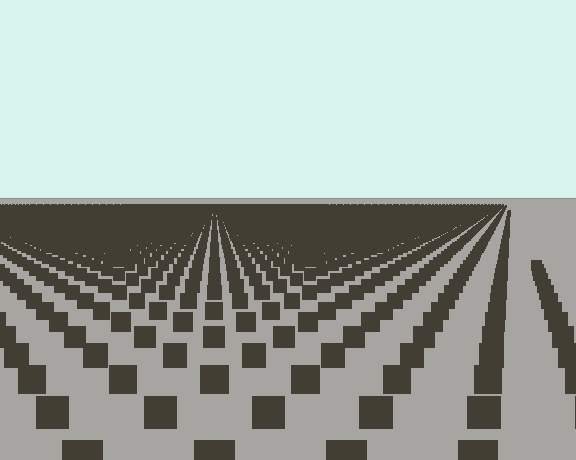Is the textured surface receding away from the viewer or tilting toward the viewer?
The surface is receding away from the viewer. Texture elements get smaller and denser toward the top.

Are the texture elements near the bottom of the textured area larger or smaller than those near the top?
Larger. Near the bottom, elements are closer to the viewer and appear at a bigger on-screen size.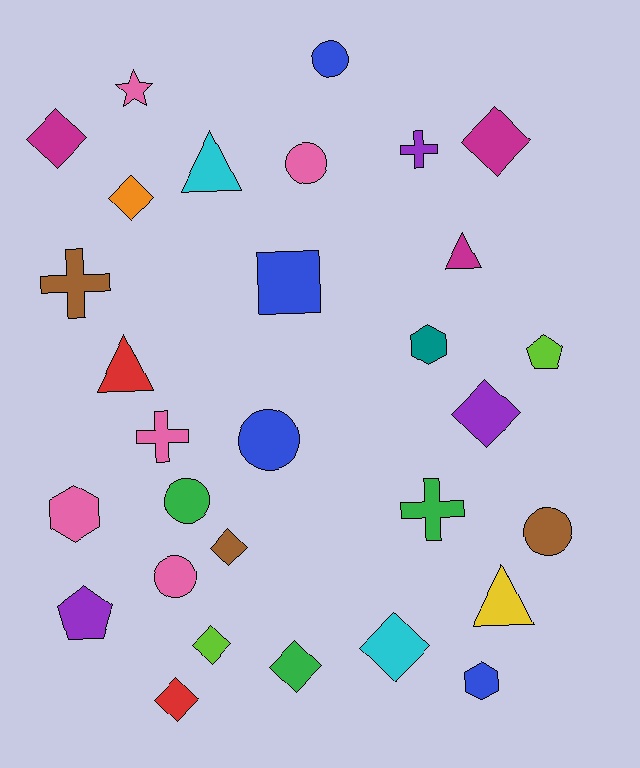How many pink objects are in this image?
There are 5 pink objects.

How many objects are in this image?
There are 30 objects.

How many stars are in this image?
There is 1 star.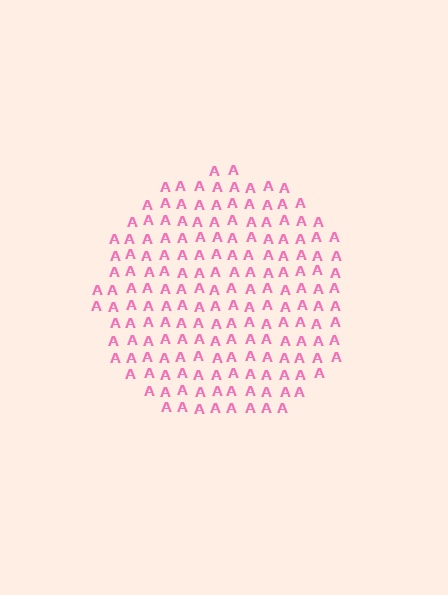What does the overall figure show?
The overall figure shows a circle.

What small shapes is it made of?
It is made of small letter A's.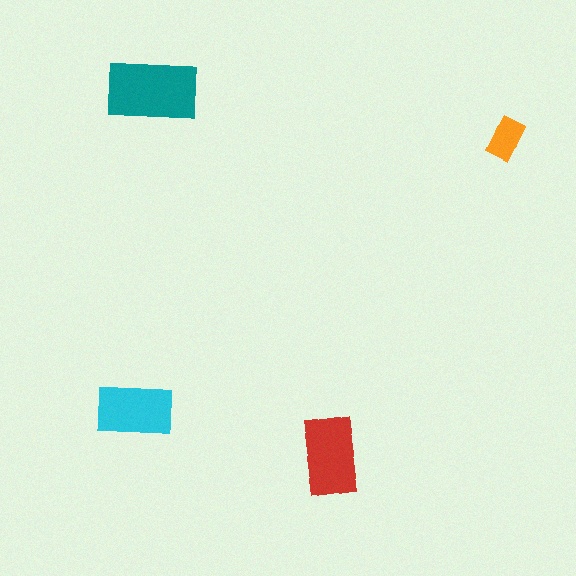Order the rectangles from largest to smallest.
the teal one, the red one, the cyan one, the orange one.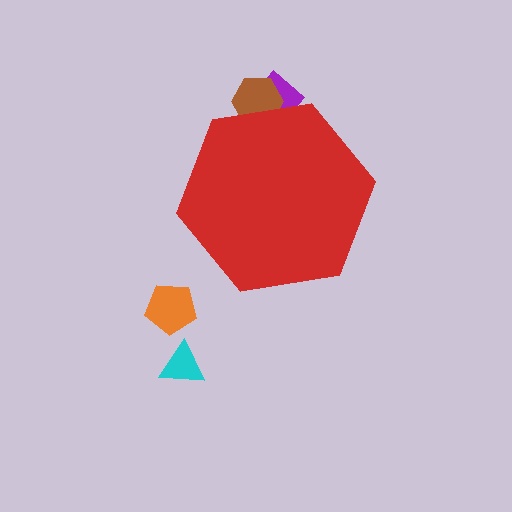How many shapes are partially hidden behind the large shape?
2 shapes are partially hidden.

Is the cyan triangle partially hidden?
No, the cyan triangle is fully visible.